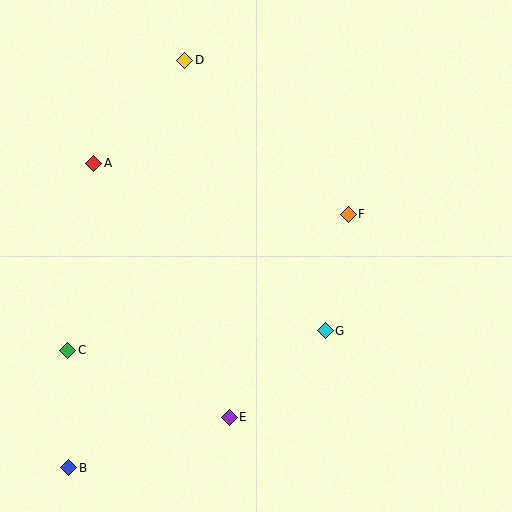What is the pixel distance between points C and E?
The distance between C and E is 175 pixels.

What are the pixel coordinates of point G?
Point G is at (325, 331).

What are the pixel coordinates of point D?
Point D is at (185, 60).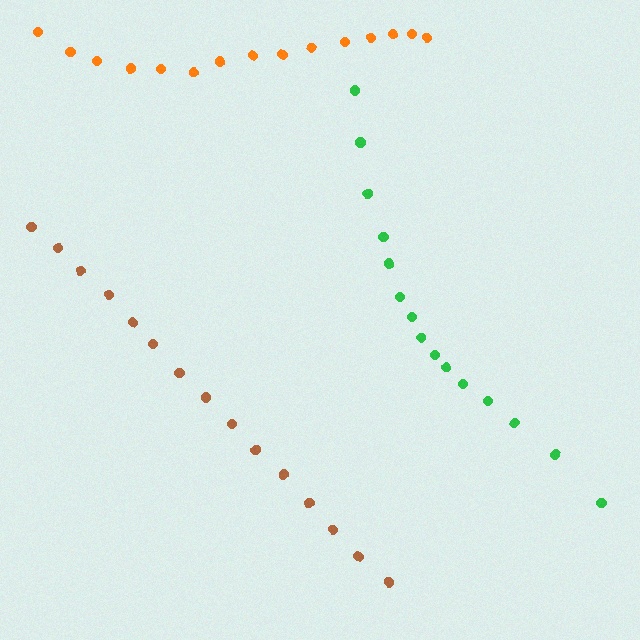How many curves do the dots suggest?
There are 3 distinct paths.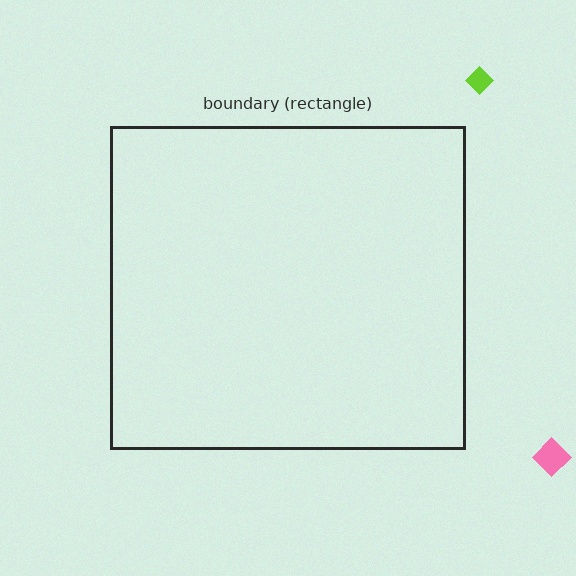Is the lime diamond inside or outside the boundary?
Outside.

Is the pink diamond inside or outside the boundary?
Outside.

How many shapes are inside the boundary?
0 inside, 2 outside.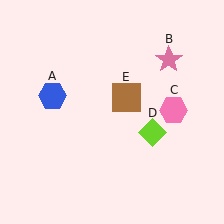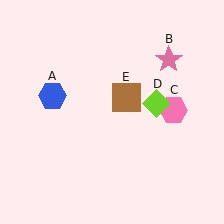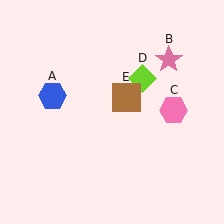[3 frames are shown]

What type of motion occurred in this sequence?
The lime diamond (object D) rotated counterclockwise around the center of the scene.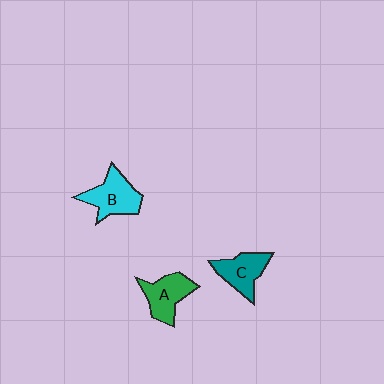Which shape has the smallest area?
Shape C (teal).